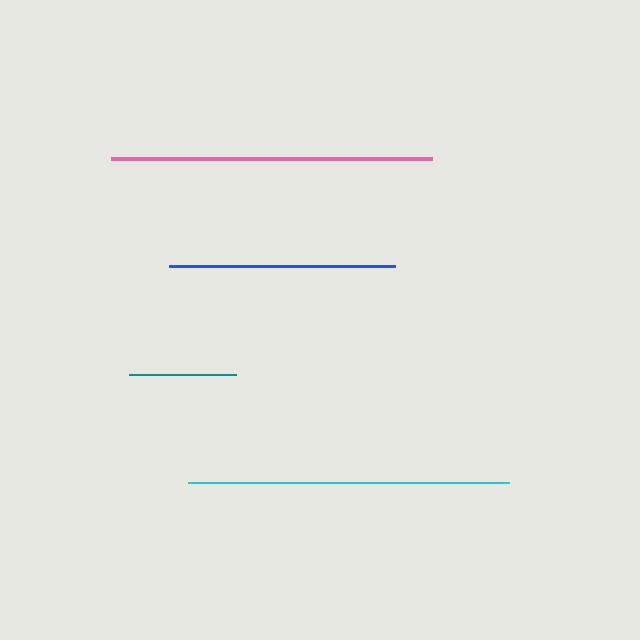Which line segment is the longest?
The cyan line is the longest at approximately 321 pixels.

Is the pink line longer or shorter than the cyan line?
The cyan line is longer than the pink line.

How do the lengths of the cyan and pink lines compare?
The cyan and pink lines are approximately the same length.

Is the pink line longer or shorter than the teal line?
The pink line is longer than the teal line.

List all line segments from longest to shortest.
From longest to shortest: cyan, pink, blue, teal.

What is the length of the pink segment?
The pink segment is approximately 321 pixels long.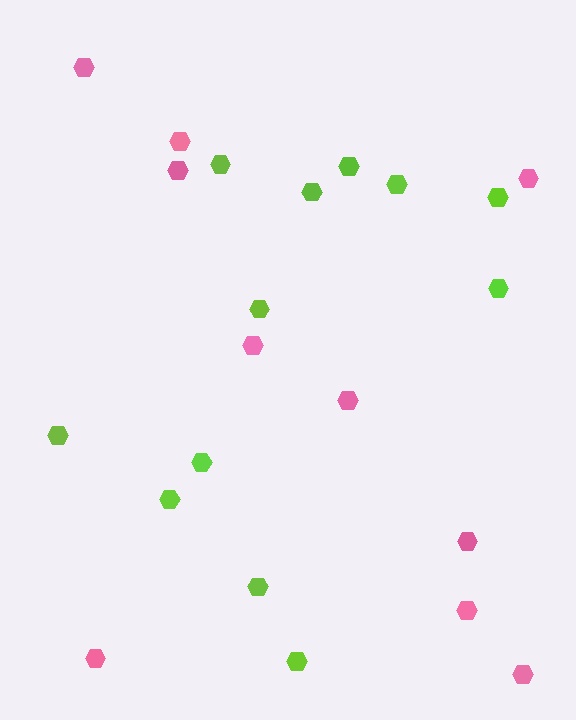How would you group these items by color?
There are 2 groups: one group of pink hexagons (10) and one group of lime hexagons (12).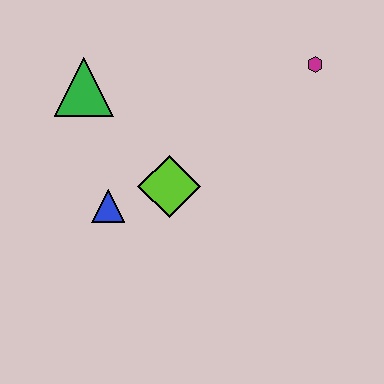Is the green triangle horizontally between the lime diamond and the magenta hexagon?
No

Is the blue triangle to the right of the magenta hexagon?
No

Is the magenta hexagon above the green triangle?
Yes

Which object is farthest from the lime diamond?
The magenta hexagon is farthest from the lime diamond.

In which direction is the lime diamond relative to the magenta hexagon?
The lime diamond is to the left of the magenta hexagon.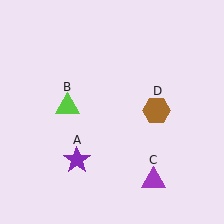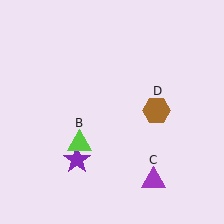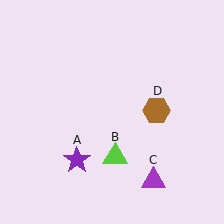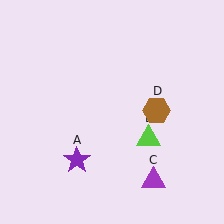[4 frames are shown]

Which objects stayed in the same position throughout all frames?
Purple star (object A) and purple triangle (object C) and brown hexagon (object D) remained stationary.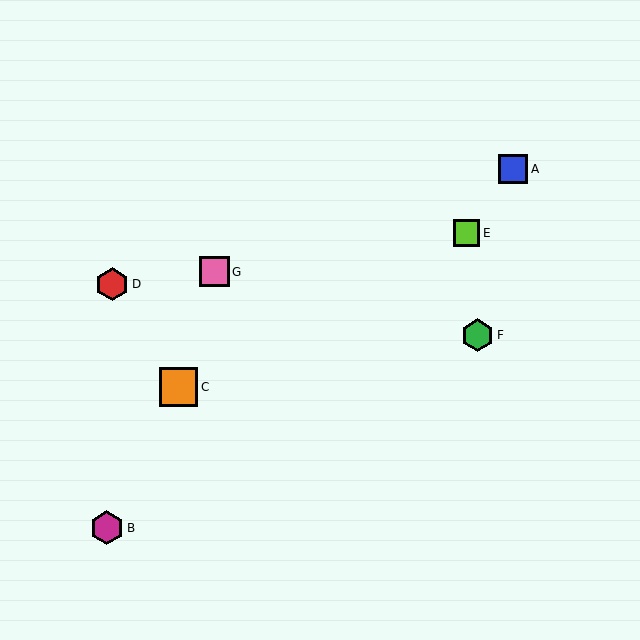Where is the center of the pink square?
The center of the pink square is at (214, 272).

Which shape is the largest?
The orange square (labeled C) is the largest.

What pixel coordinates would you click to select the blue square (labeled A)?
Click at (513, 169) to select the blue square A.